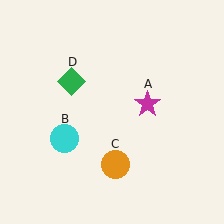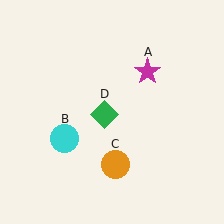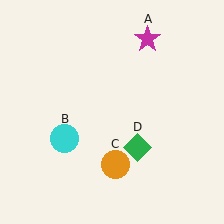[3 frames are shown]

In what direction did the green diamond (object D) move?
The green diamond (object D) moved down and to the right.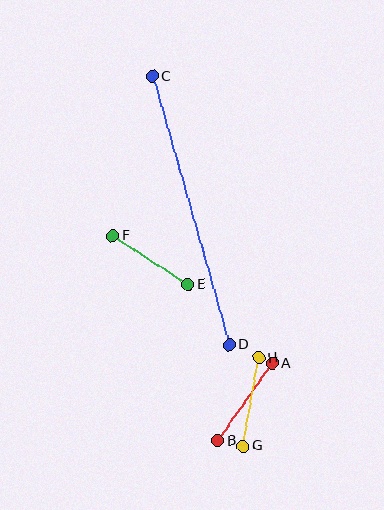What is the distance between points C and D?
The distance is approximately 279 pixels.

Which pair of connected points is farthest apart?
Points C and D are farthest apart.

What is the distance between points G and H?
The distance is approximately 90 pixels.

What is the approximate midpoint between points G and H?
The midpoint is at approximately (251, 402) pixels.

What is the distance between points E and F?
The distance is approximately 90 pixels.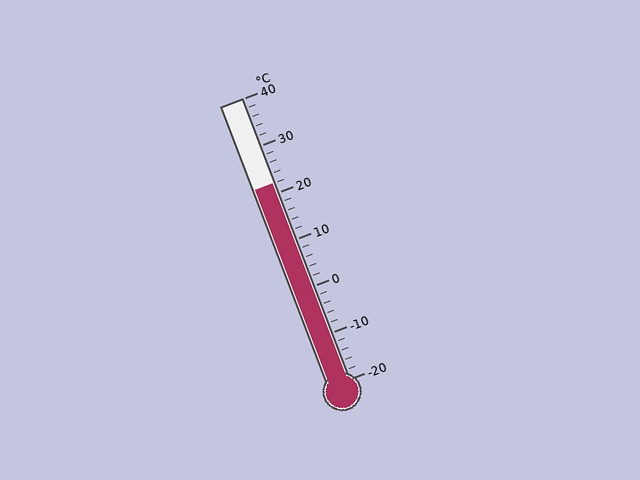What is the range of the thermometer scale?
The thermometer scale ranges from -20°C to 40°C.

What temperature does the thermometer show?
The thermometer shows approximately 22°C.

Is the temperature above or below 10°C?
The temperature is above 10°C.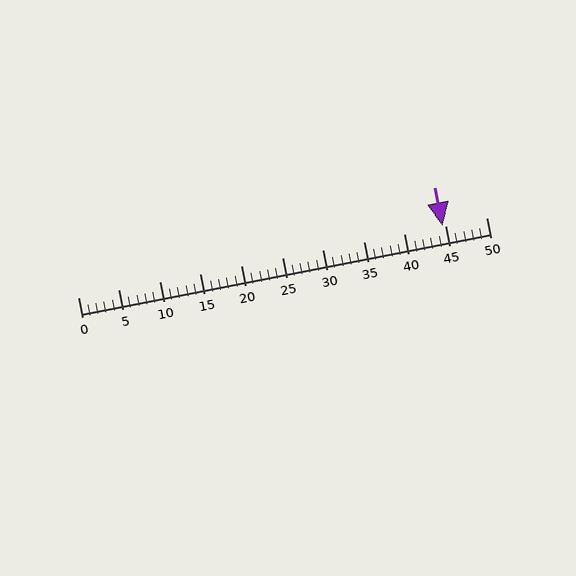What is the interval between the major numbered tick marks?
The major tick marks are spaced 5 units apart.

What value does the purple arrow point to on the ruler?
The purple arrow points to approximately 45.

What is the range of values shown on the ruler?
The ruler shows values from 0 to 50.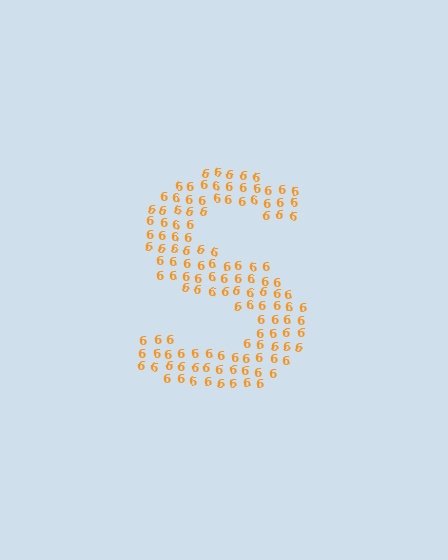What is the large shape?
The large shape is the letter S.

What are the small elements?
The small elements are digit 6's.